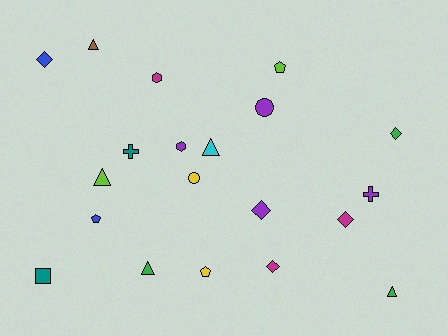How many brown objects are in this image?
There is 1 brown object.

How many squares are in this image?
There is 1 square.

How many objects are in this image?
There are 20 objects.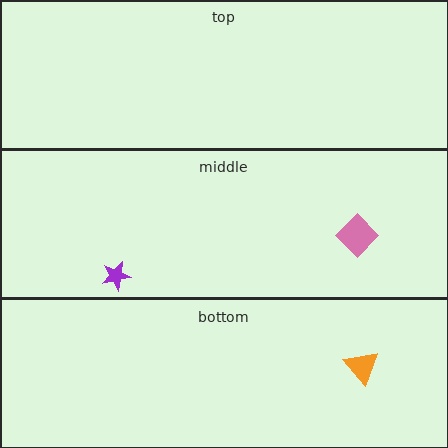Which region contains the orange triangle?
The bottom region.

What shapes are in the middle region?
The purple star, the pink diamond.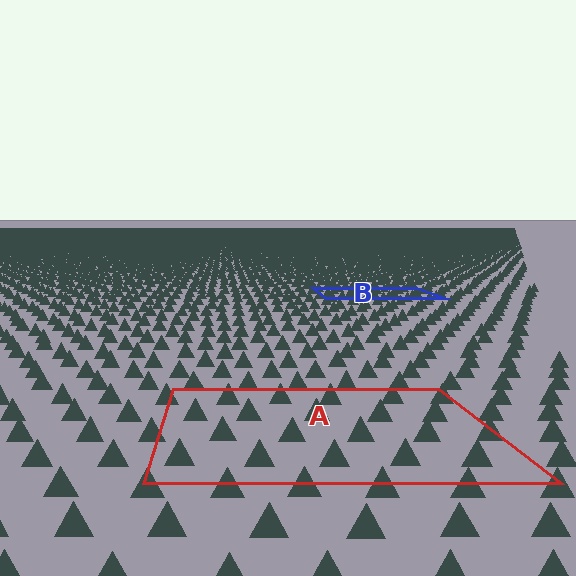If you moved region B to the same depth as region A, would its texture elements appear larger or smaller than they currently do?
They would appear larger. At a closer depth, the same texture elements are projected at a bigger on-screen size.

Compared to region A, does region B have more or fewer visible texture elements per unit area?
Region B has more texture elements per unit area — they are packed more densely because it is farther away.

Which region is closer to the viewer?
Region A is closer. The texture elements there are larger and more spread out.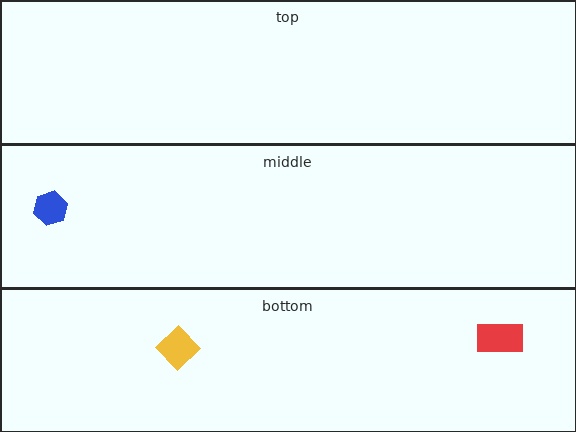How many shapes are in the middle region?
1.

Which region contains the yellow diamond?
The bottom region.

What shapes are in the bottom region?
The yellow diamond, the red rectangle.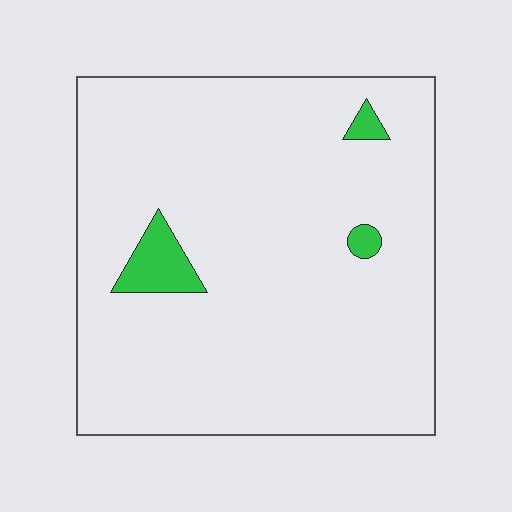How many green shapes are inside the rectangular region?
3.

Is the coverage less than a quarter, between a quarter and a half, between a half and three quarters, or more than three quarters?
Less than a quarter.